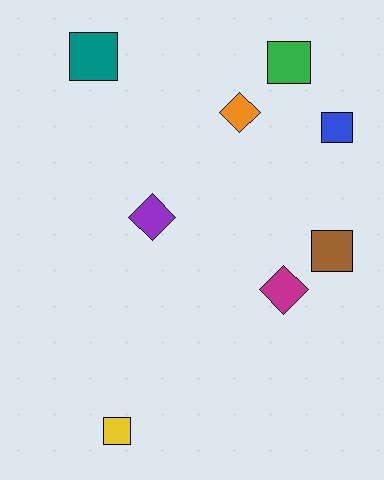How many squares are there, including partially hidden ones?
There are 5 squares.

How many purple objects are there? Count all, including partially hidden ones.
There is 1 purple object.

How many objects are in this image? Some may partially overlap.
There are 8 objects.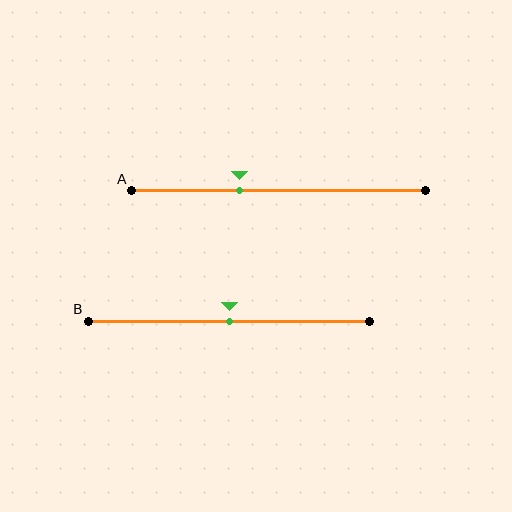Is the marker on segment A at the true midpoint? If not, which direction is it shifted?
No, the marker on segment A is shifted to the left by about 13% of the segment length.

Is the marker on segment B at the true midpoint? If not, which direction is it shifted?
Yes, the marker on segment B is at the true midpoint.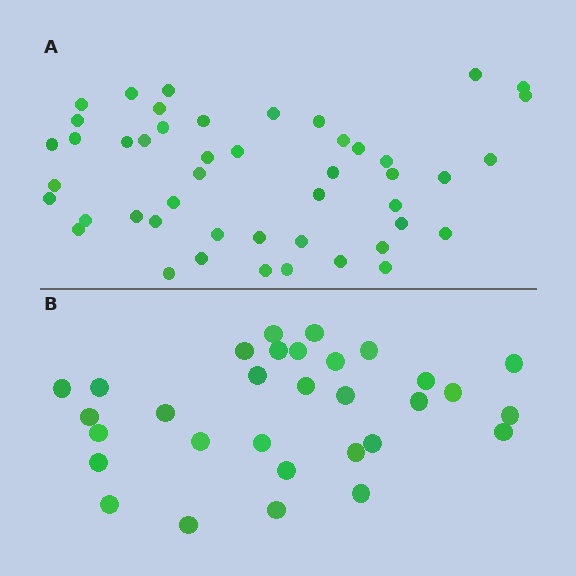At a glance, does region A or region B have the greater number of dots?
Region A (the top region) has more dots.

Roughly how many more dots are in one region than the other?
Region A has approximately 15 more dots than region B.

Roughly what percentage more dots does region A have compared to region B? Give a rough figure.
About 50% more.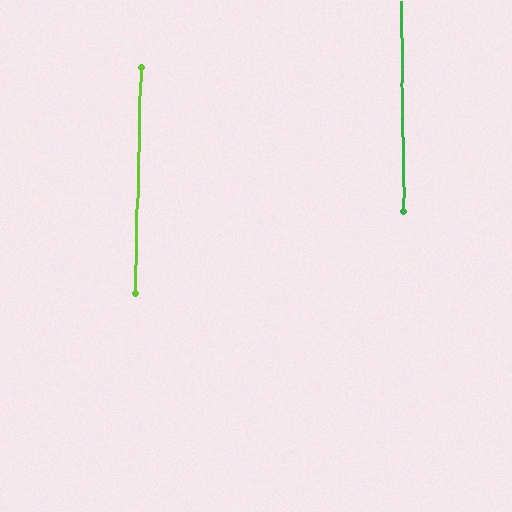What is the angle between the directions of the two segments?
Approximately 2 degrees.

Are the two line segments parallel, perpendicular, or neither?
Parallel — their directions differ by only 2.0°.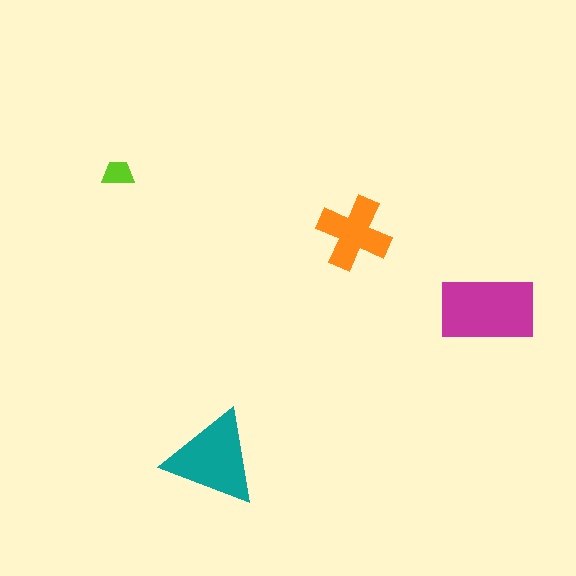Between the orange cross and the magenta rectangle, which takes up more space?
The magenta rectangle.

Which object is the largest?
The magenta rectangle.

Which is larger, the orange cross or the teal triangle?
The teal triangle.